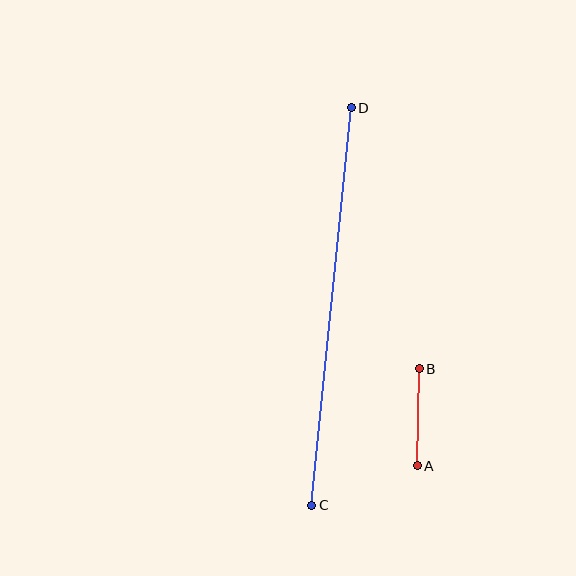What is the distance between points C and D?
The distance is approximately 400 pixels.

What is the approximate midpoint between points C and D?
The midpoint is at approximately (332, 307) pixels.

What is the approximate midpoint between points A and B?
The midpoint is at approximately (418, 417) pixels.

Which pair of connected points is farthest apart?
Points C and D are farthest apart.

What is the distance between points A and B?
The distance is approximately 97 pixels.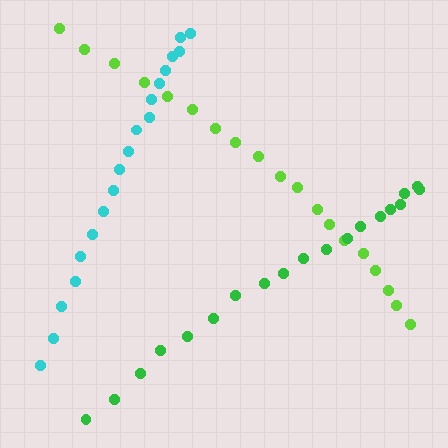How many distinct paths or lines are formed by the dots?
There are 3 distinct paths.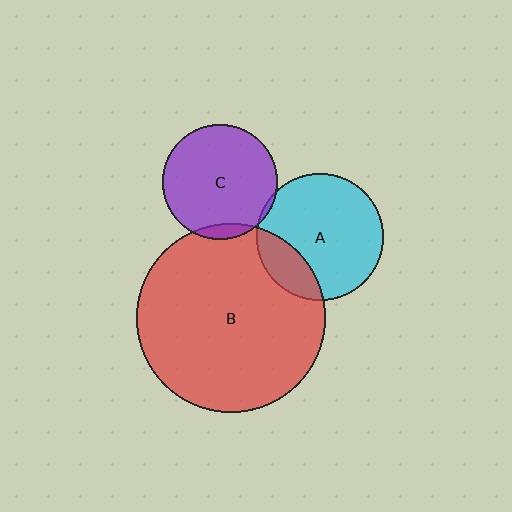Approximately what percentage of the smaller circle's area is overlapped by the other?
Approximately 5%.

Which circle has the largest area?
Circle B (red).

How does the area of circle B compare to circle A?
Approximately 2.2 times.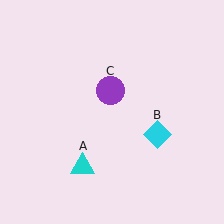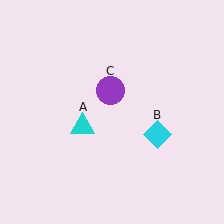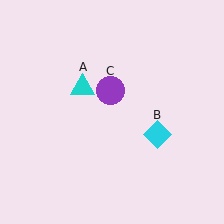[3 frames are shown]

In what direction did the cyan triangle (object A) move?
The cyan triangle (object A) moved up.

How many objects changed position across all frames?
1 object changed position: cyan triangle (object A).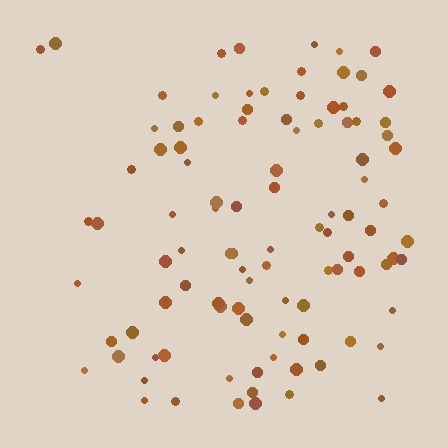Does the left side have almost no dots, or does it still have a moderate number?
Still a moderate number, just noticeably fewer than the right.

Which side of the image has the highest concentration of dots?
The right.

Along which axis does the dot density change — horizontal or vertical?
Horizontal.